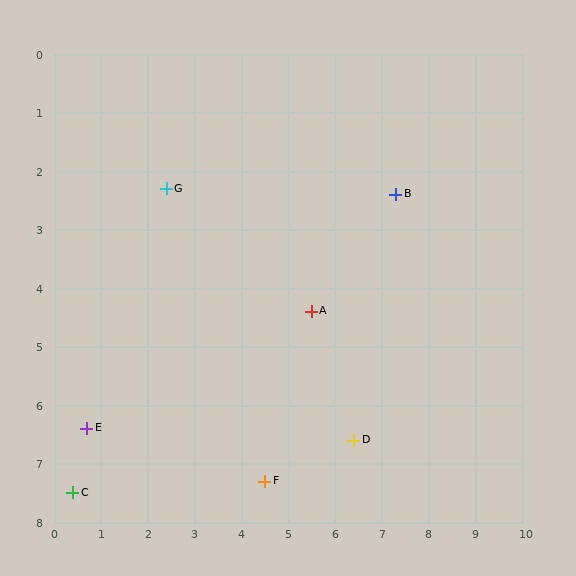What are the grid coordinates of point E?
Point E is at approximately (0.7, 6.4).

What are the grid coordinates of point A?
Point A is at approximately (5.5, 4.4).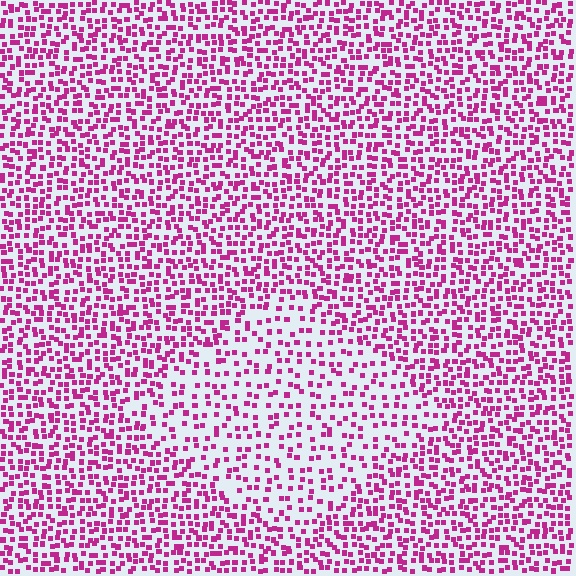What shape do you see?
I see a diamond.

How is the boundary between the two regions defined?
The boundary is defined by a change in element density (approximately 1.8x ratio). All elements are the same color, size, and shape.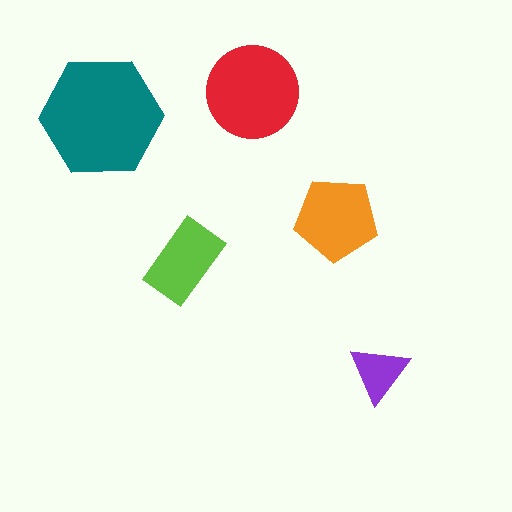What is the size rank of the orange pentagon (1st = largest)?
3rd.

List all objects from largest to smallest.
The teal hexagon, the red circle, the orange pentagon, the lime rectangle, the purple triangle.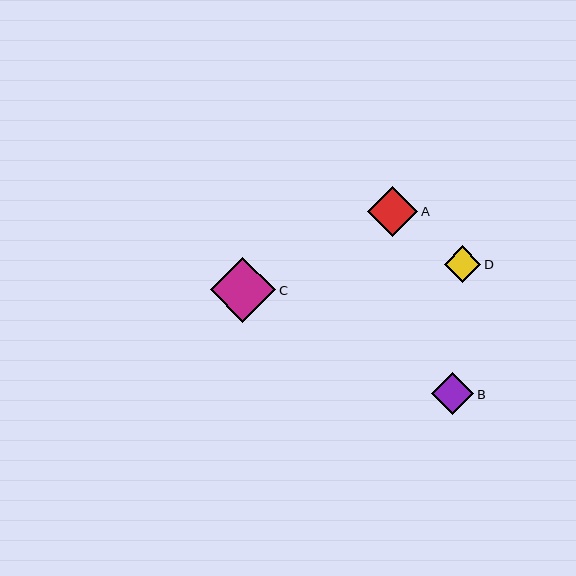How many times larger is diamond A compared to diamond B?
Diamond A is approximately 1.2 times the size of diamond B.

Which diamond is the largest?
Diamond C is the largest with a size of approximately 66 pixels.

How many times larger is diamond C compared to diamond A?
Diamond C is approximately 1.3 times the size of diamond A.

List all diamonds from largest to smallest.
From largest to smallest: C, A, B, D.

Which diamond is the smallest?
Diamond D is the smallest with a size of approximately 37 pixels.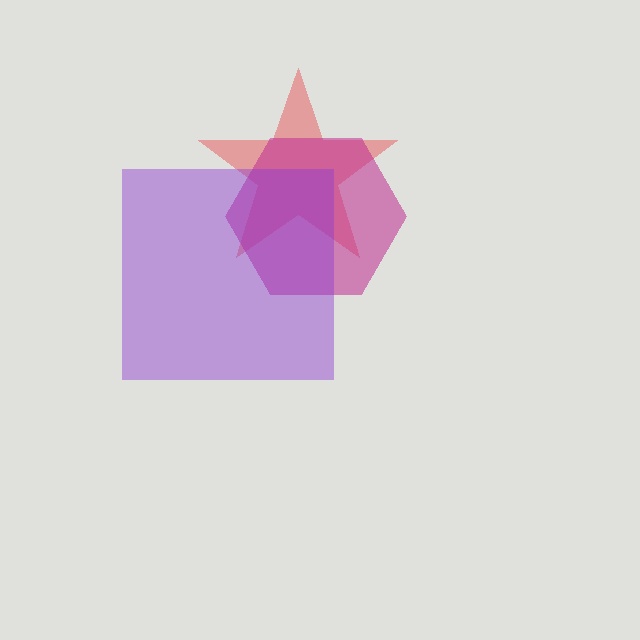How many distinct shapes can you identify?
There are 3 distinct shapes: a red star, a magenta hexagon, a purple square.